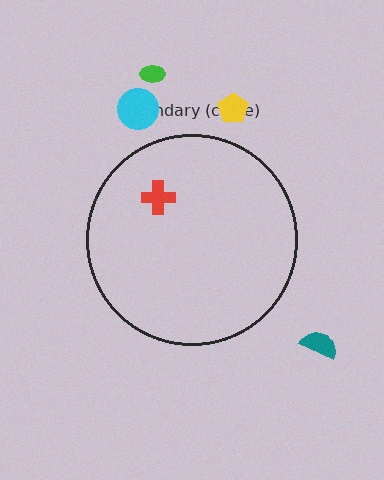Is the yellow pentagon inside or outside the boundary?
Outside.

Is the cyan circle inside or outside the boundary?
Outside.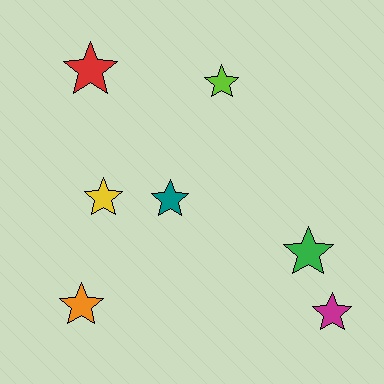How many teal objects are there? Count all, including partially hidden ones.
There is 1 teal object.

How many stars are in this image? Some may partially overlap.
There are 7 stars.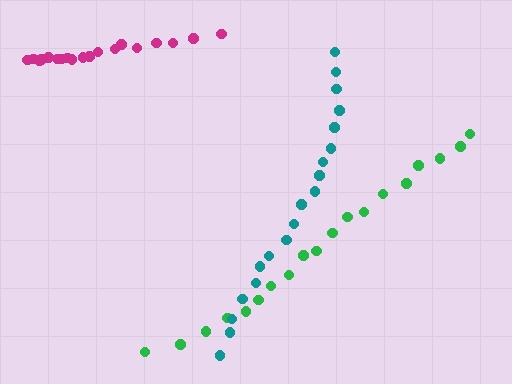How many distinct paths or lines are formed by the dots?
There are 3 distinct paths.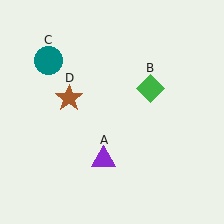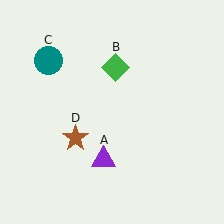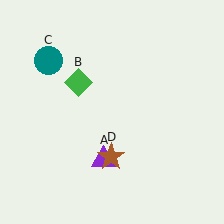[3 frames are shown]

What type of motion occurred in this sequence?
The green diamond (object B), brown star (object D) rotated counterclockwise around the center of the scene.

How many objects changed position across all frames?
2 objects changed position: green diamond (object B), brown star (object D).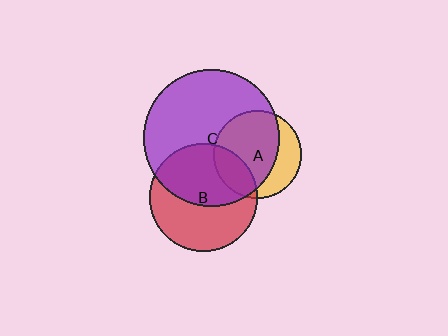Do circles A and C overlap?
Yes.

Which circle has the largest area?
Circle C (purple).